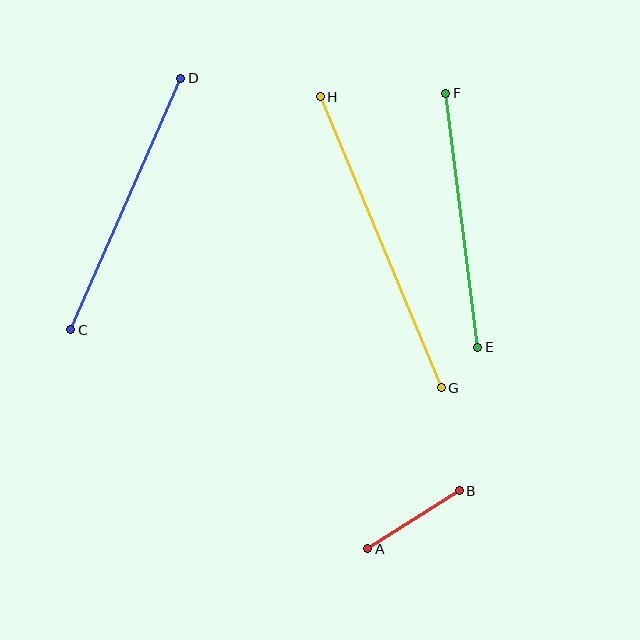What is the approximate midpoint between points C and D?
The midpoint is at approximately (126, 204) pixels.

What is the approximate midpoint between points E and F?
The midpoint is at approximately (462, 220) pixels.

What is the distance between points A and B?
The distance is approximately 109 pixels.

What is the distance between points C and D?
The distance is approximately 275 pixels.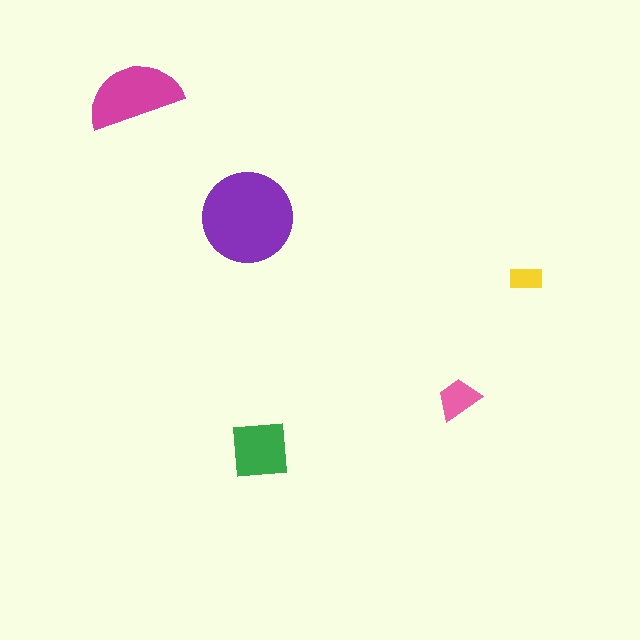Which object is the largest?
The purple circle.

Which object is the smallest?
The yellow rectangle.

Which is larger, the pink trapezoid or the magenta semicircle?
The magenta semicircle.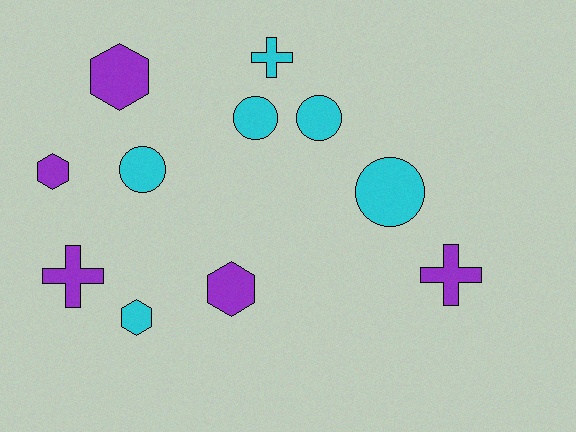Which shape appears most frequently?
Circle, with 4 objects.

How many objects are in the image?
There are 11 objects.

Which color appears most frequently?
Cyan, with 6 objects.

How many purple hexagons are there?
There are 3 purple hexagons.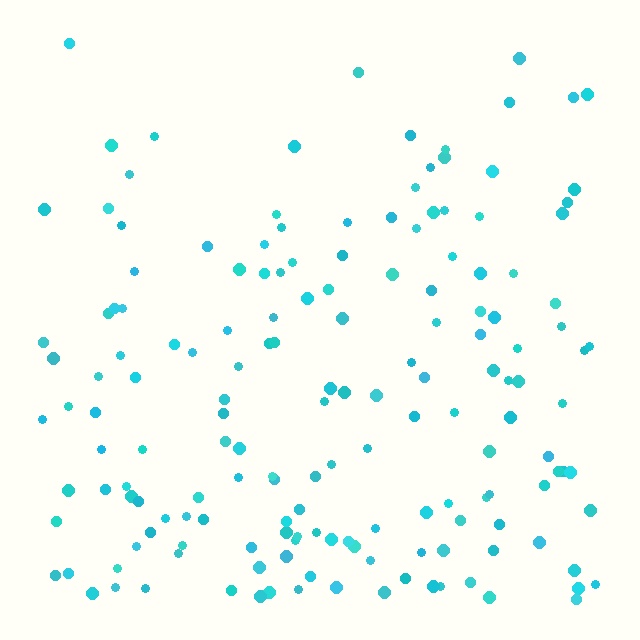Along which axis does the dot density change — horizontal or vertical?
Vertical.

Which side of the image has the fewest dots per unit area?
The top.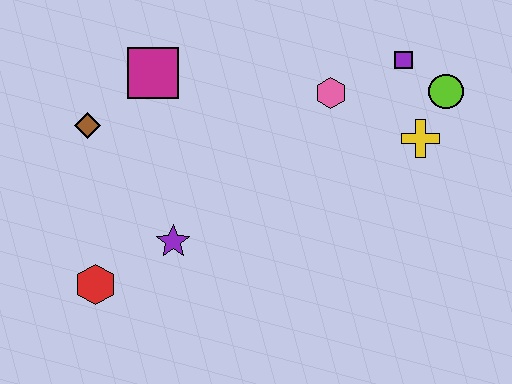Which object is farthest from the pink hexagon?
The red hexagon is farthest from the pink hexagon.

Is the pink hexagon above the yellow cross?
Yes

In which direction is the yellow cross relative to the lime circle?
The yellow cross is below the lime circle.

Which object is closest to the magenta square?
The brown diamond is closest to the magenta square.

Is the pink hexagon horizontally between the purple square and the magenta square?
Yes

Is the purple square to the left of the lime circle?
Yes